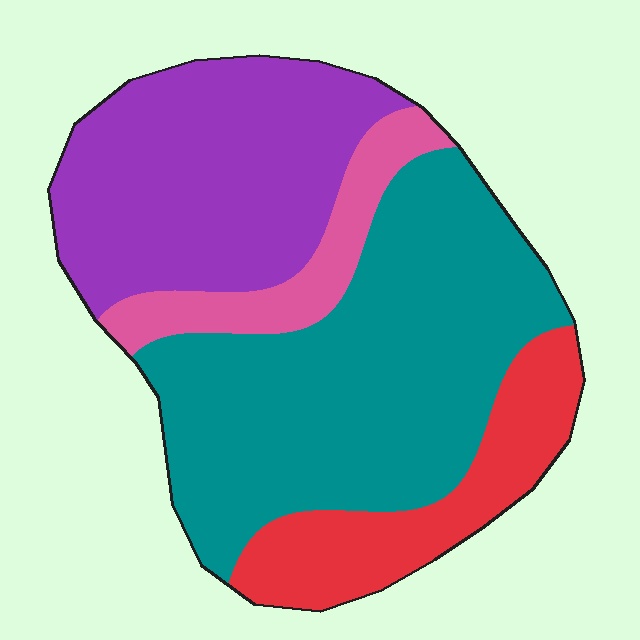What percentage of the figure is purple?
Purple takes up about one third (1/3) of the figure.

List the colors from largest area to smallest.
From largest to smallest: teal, purple, red, pink.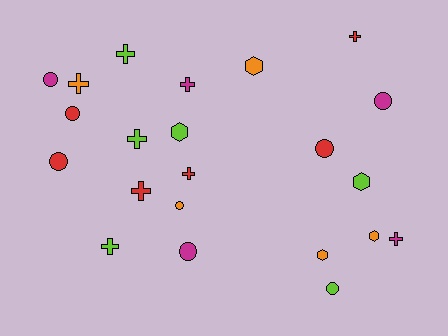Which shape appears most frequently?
Cross, with 9 objects.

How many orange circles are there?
There is 1 orange circle.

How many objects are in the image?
There are 22 objects.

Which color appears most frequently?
Red, with 6 objects.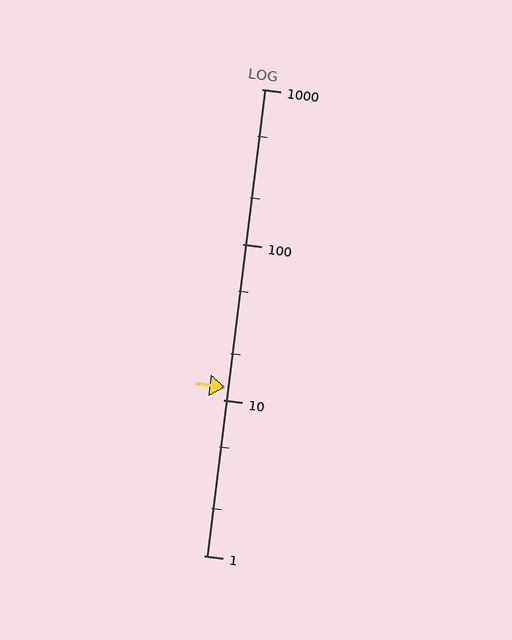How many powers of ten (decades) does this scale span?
The scale spans 3 decades, from 1 to 1000.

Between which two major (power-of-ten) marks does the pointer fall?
The pointer is between 10 and 100.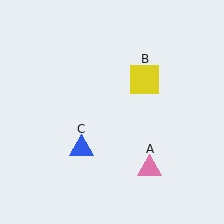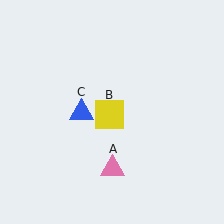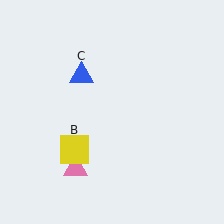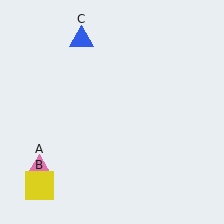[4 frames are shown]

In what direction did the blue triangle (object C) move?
The blue triangle (object C) moved up.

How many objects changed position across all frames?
3 objects changed position: pink triangle (object A), yellow square (object B), blue triangle (object C).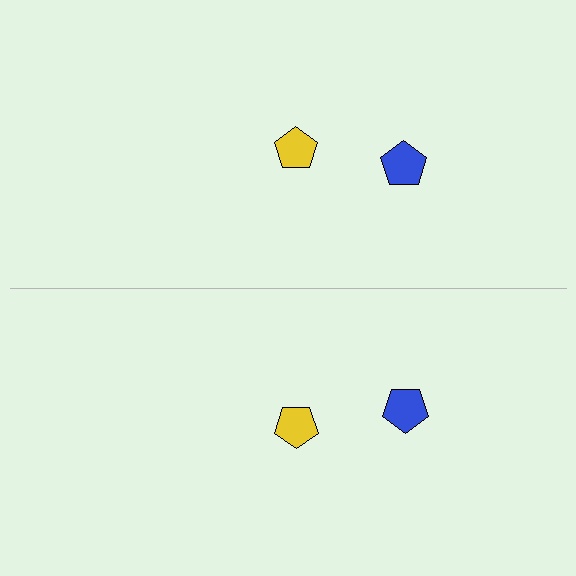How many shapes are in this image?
There are 4 shapes in this image.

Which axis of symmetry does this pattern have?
The pattern has a horizontal axis of symmetry running through the center of the image.